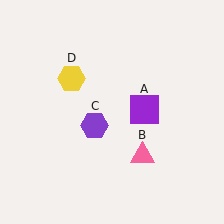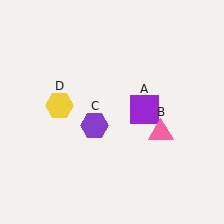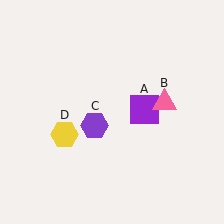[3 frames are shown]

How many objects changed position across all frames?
2 objects changed position: pink triangle (object B), yellow hexagon (object D).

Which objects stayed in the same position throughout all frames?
Purple square (object A) and purple hexagon (object C) remained stationary.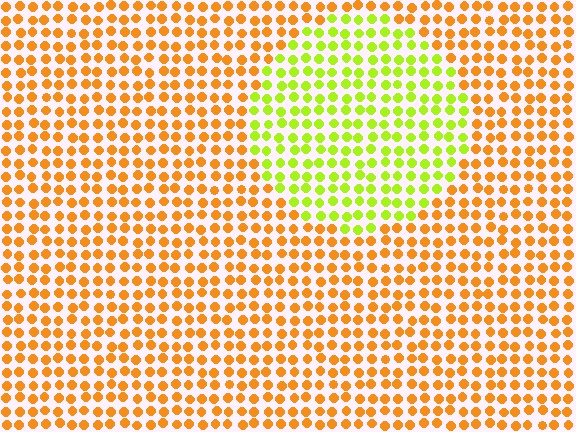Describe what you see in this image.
The image is filled with small orange elements in a uniform arrangement. A circle-shaped region is visible where the elements are tinted to a slightly different hue, forming a subtle color boundary.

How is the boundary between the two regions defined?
The boundary is defined purely by a slight shift in hue (about 50 degrees). Spacing, size, and orientation are identical on both sides.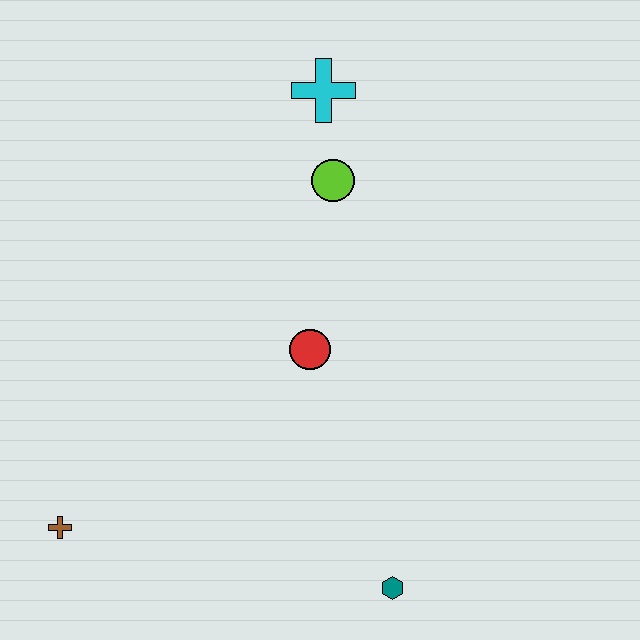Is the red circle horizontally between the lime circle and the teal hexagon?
No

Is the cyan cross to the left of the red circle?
No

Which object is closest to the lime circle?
The cyan cross is closest to the lime circle.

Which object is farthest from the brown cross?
The cyan cross is farthest from the brown cross.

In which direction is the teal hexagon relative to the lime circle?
The teal hexagon is below the lime circle.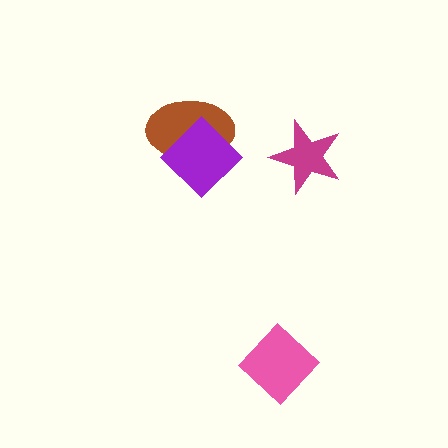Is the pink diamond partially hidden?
No, no other shape covers it.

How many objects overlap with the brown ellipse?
1 object overlaps with the brown ellipse.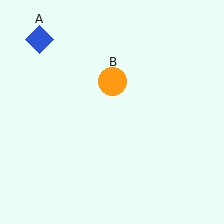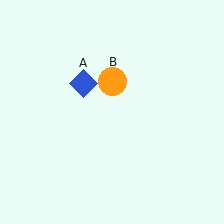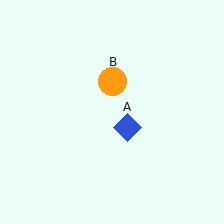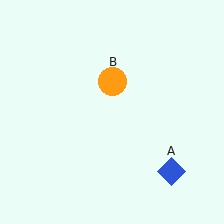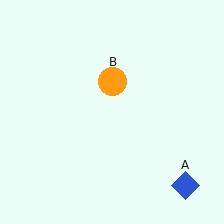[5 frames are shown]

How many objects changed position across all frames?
1 object changed position: blue diamond (object A).